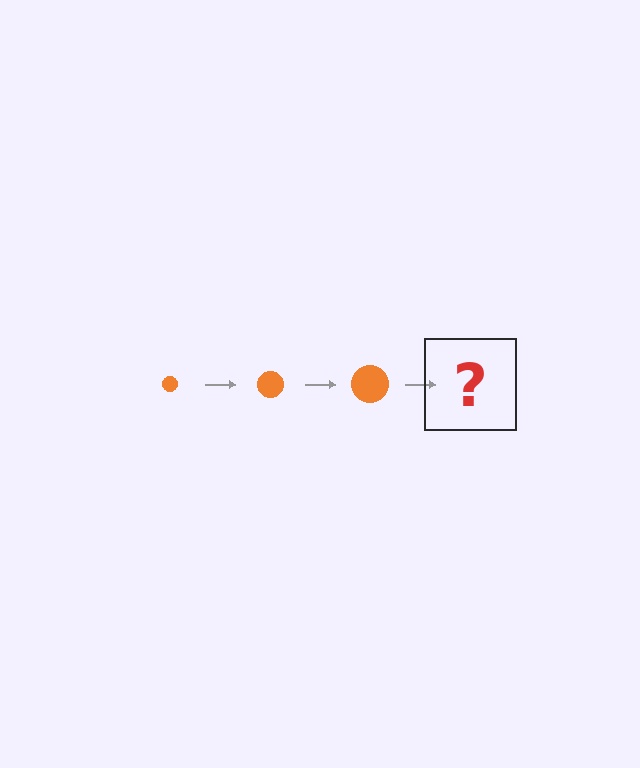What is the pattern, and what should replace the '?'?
The pattern is that the circle gets progressively larger each step. The '?' should be an orange circle, larger than the previous one.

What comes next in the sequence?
The next element should be an orange circle, larger than the previous one.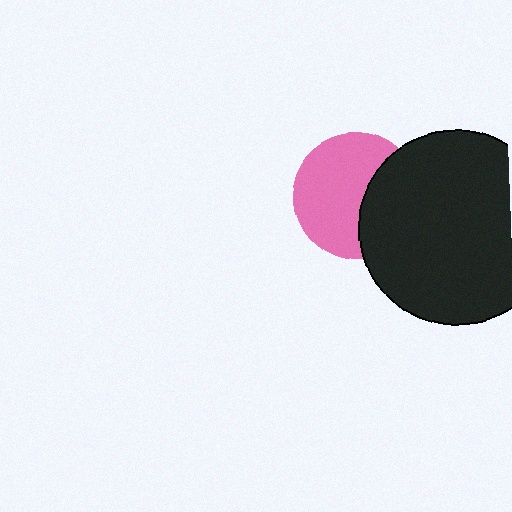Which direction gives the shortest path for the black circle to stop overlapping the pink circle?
Moving right gives the shortest separation.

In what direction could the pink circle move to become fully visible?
The pink circle could move left. That would shift it out from behind the black circle entirely.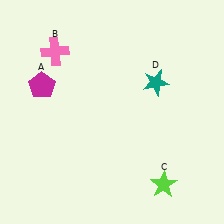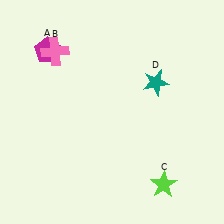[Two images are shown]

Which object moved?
The magenta pentagon (A) moved up.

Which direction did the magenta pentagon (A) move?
The magenta pentagon (A) moved up.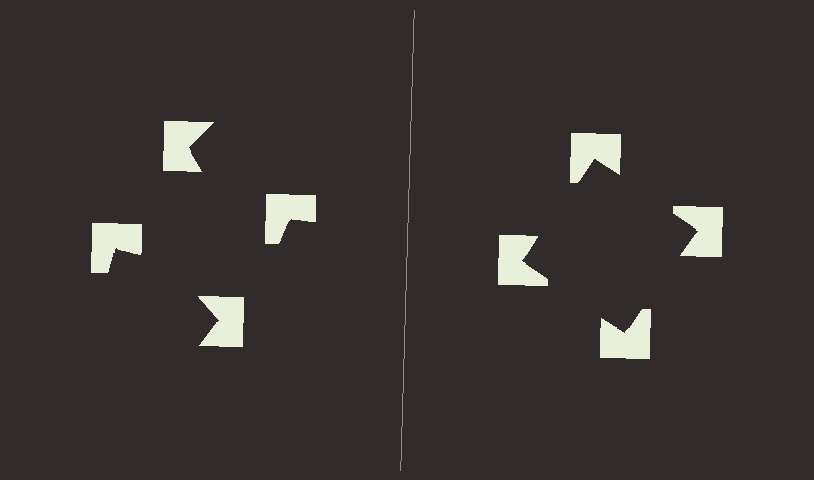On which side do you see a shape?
An illusory square appears on the right side. On the left side the wedge cuts are rotated, so no coherent shape forms.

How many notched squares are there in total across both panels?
8 — 4 on each side.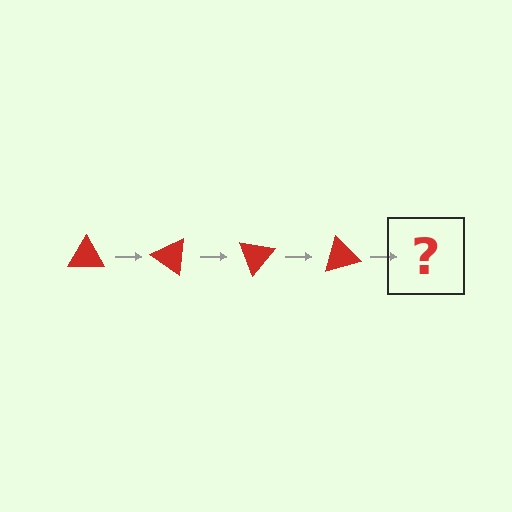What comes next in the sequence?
The next element should be a red triangle rotated 140 degrees.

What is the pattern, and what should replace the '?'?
The pattern is that the triangle rotates 35 degrees each step. The '?' should be a red triangle rotated 140 degrees.